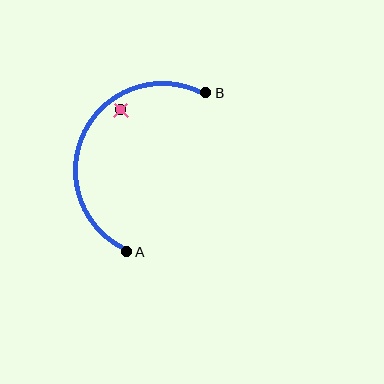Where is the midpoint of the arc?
The arc midpoint is the point on the curve farthest from the straight line joining A and B. It sits to the left of that line.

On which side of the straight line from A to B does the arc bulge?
The arc bulges to the left of the straight line connecting A and B.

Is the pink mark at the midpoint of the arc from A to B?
No — the pink mark does not lie on the arc at all. It sits slightly inside the curve.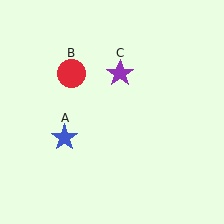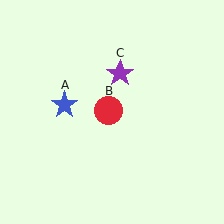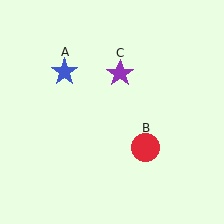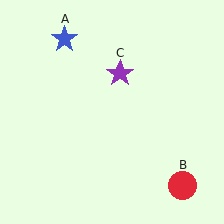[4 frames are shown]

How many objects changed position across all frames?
2 objects changed position: blue star (object A), red circle (object B).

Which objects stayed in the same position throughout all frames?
Purple star (object C) remained stationary.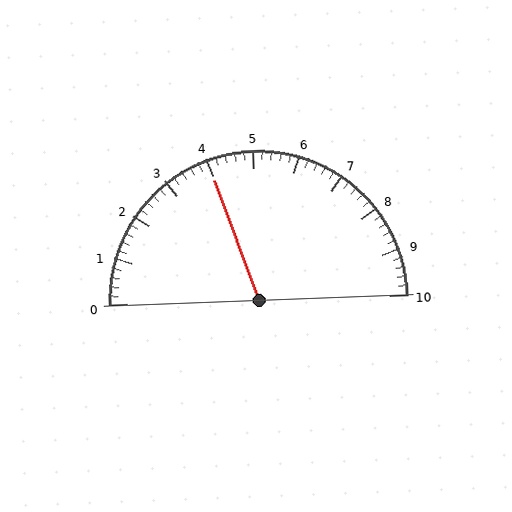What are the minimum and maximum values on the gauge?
The gauge ranges from 0 to 10.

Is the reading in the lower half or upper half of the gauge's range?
The reading is in the lower half of the range (0 to 10).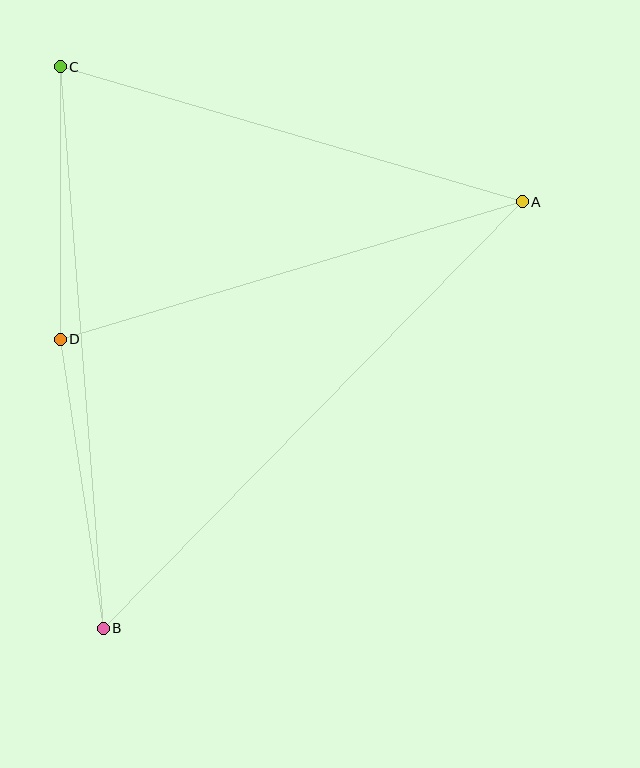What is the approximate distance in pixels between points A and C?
The distance between A and C is approximately 481 pixels.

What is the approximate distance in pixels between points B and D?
The distance between B and D is approximately 292 pixels.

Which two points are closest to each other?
Points C and D are closest to each other.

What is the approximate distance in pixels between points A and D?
The distance between A and D is approximately 482 pixels.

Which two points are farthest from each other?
Points A and B are farthest from each other.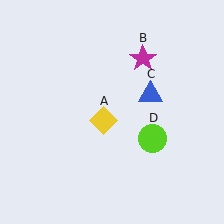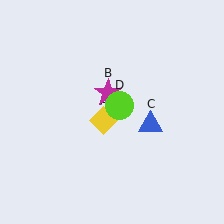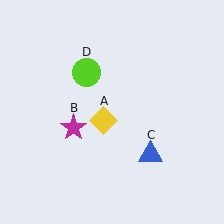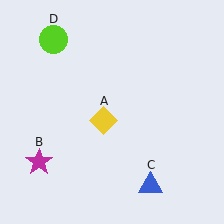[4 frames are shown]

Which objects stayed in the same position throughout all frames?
Yellow diamond (object A) remained stationary.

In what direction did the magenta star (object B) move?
The magenta star (object B) moved down and to the left.